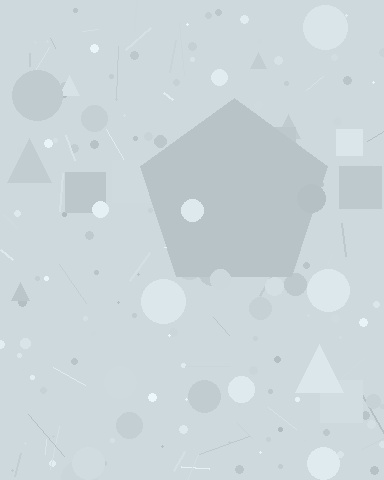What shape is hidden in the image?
A pentagon is hidden in the image.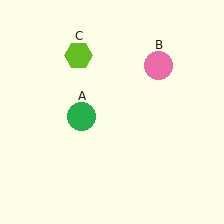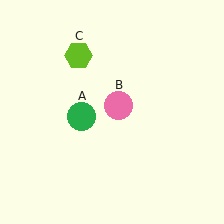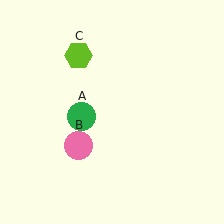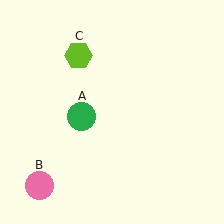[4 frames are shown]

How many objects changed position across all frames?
1 object changed position: pink circle (object B).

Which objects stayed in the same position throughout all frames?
Green circle (object A) and lime hexagon (object C) remained stationary.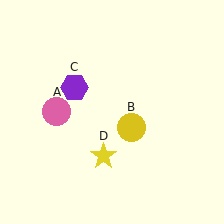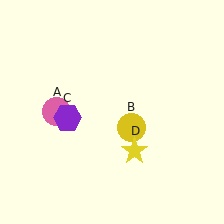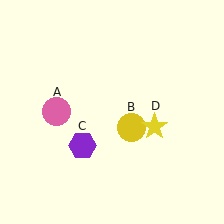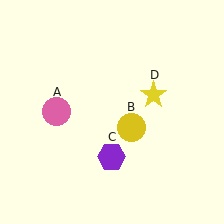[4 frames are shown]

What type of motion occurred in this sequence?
The purple hexagon (object C), yellow star (object D) rotated counterclockwise around the center of the scene.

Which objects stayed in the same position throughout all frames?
Pink circle (object A) and yellow circle (object B) remained stationary.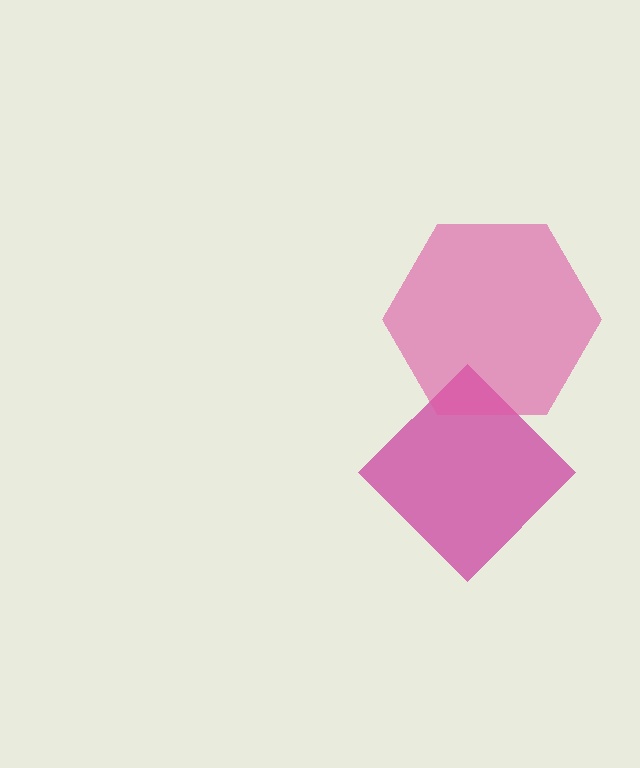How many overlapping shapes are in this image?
There are 2 overlapping shapes in the image.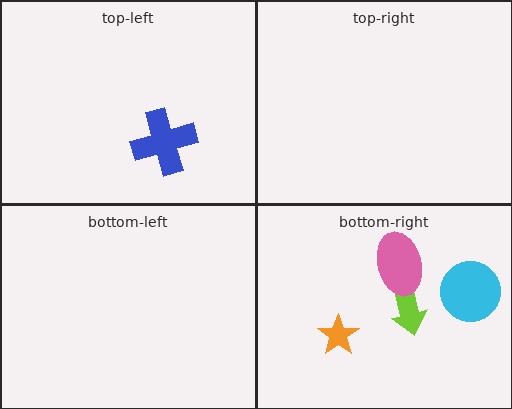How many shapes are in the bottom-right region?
4.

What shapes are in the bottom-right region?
The cyan circle, the orange star, the lime arrow, the pink ellipse.